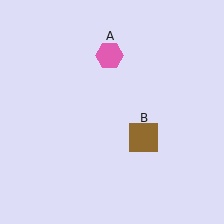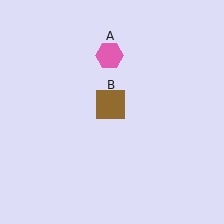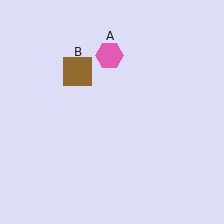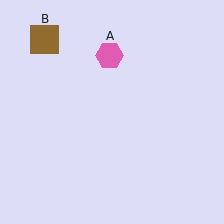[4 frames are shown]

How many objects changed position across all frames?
1 object changed position: brown square (object B).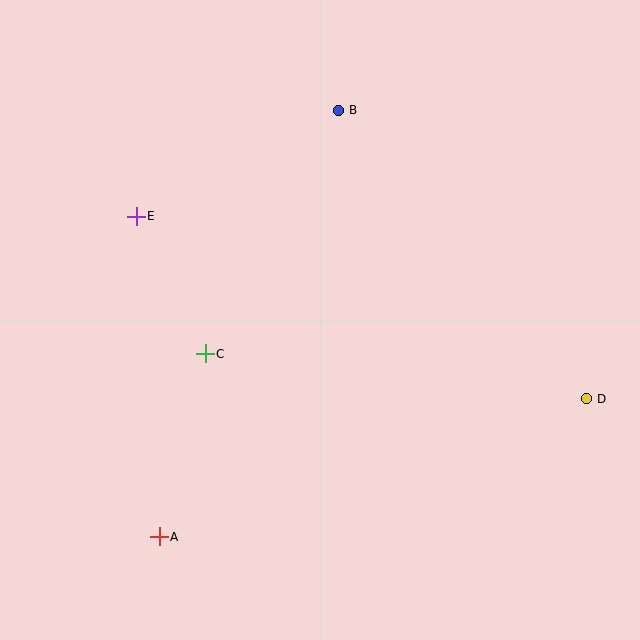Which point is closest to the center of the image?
Point C at (205, 354) is closest to the center.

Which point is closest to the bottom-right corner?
Point D is closest to the bottom-right corner.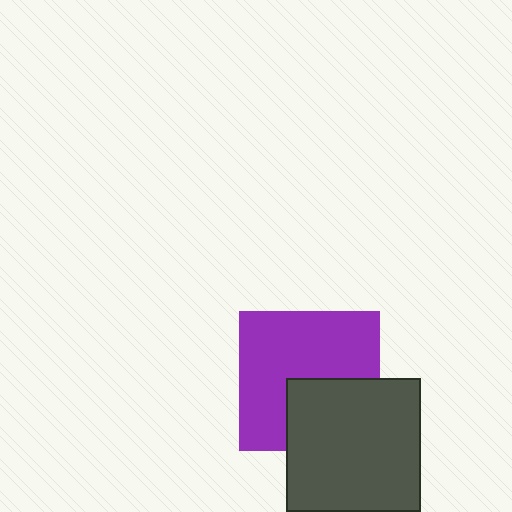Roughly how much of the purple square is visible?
About half of it is visible (roughly 65%).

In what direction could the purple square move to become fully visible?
The purple square could move up. That would shift it out from behind the dark gray square entirely.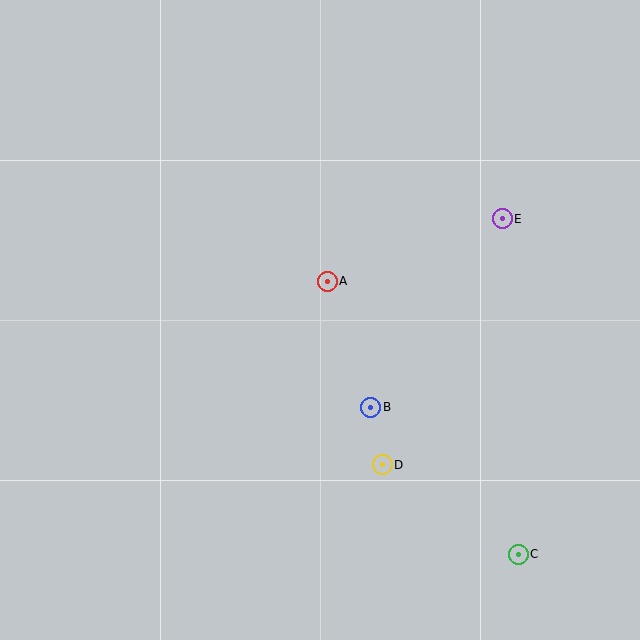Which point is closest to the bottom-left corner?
Point D is closest to the bottom-left corner.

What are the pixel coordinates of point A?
Point A is at (327, 281).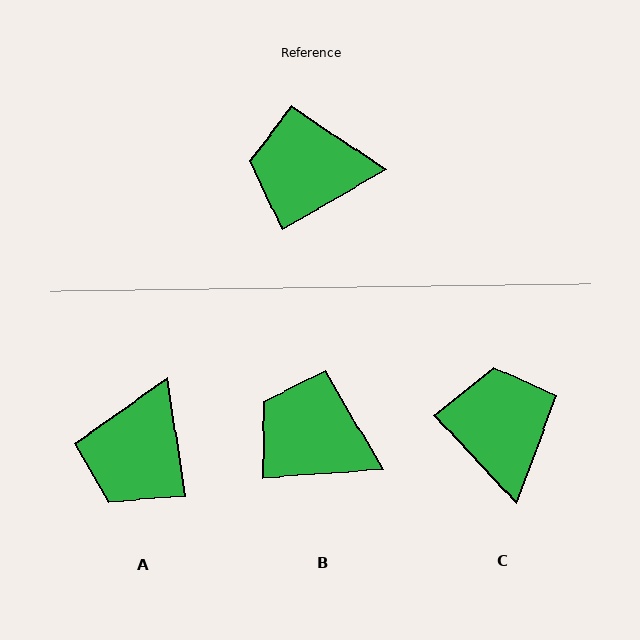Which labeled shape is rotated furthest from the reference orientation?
C, about 76 degrees away.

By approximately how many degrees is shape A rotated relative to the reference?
Approximately 69 degrees counter-clockwise.